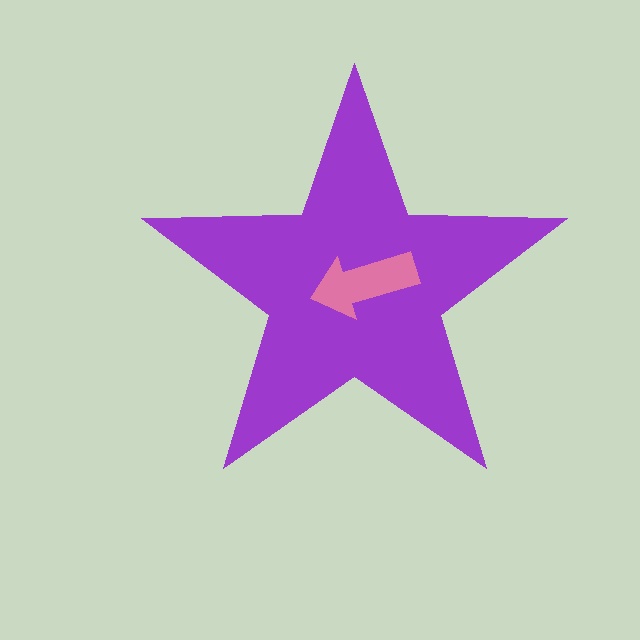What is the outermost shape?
The purple star.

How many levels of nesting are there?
2.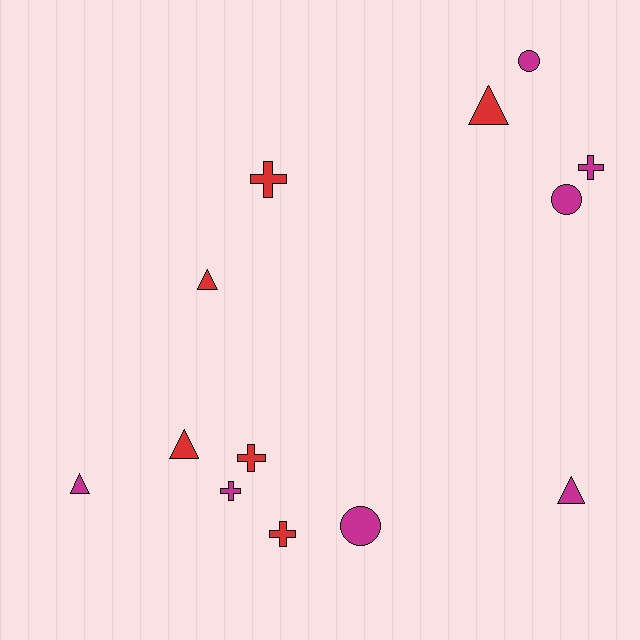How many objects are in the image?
There are 13 objects.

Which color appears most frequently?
Magenta, with 7 objects.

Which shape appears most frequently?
Triangle, with 5 objects.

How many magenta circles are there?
There are 3 magenta circles.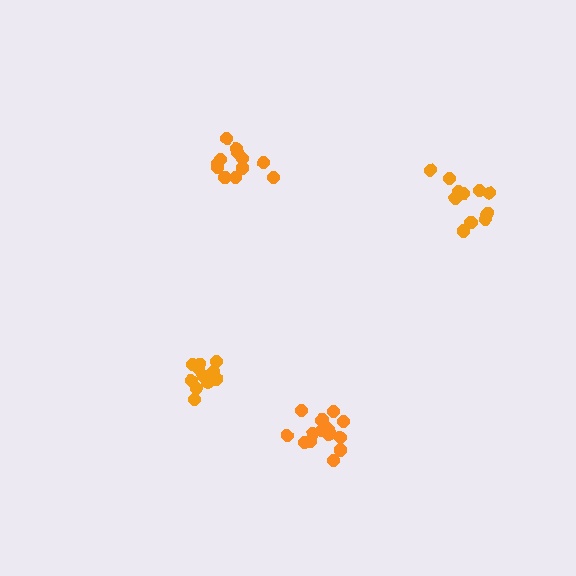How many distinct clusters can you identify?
There are 4 distinct clusters.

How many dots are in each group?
Group 1: 12 dots, Group 2: 16 dots, Group 3: 15 dots, Group 4: 12 dots (55 total).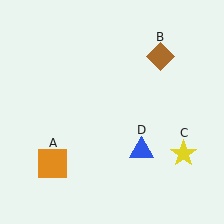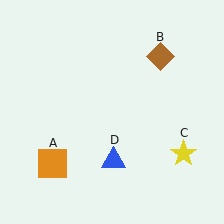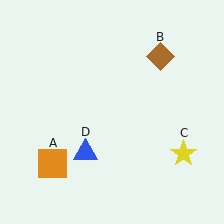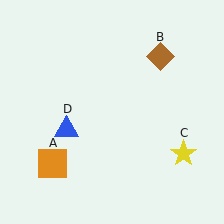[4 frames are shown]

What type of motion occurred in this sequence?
The blue triangle (object D) rotated clockwise around the center of the scene.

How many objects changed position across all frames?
1 object changed position: blue triangle (object D).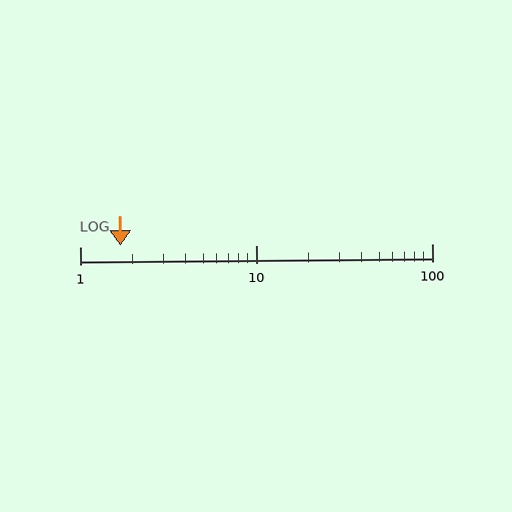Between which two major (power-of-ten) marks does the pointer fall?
The pointer is between 1 and 10.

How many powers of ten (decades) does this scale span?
The scale spans 2 decades, from 1 to 100.